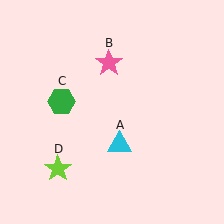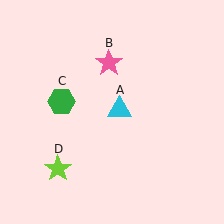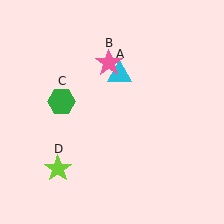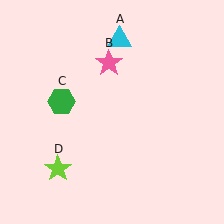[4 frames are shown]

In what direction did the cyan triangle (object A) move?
The cyan triangle (object A) moved up.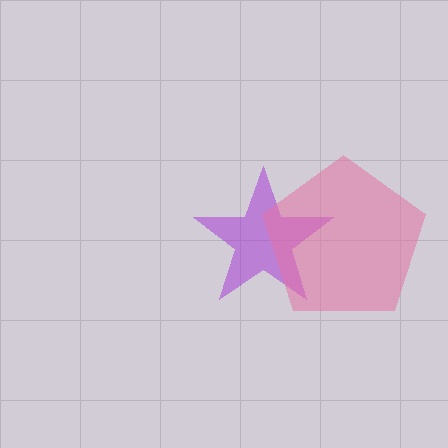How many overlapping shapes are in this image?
There are 2 overlapping shapes in the image.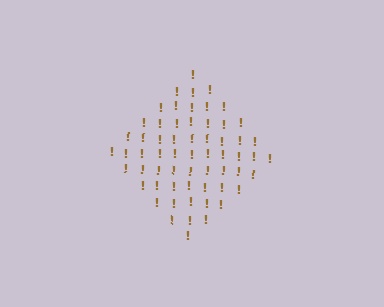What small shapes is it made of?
It is made of small exclamation marks.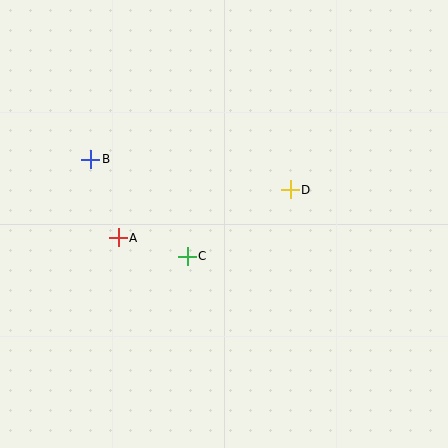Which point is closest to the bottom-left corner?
Point A is closest to the bottom-left corner.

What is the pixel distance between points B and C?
The distance between B and C is 137 pixels.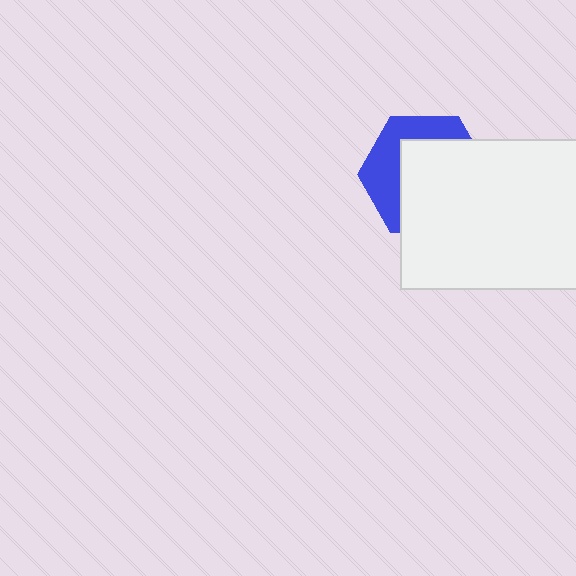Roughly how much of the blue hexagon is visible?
A small part of it is visible (roughly 39%).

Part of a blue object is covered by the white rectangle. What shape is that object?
It is a hexagon.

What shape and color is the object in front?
The object in front is a white rectangle.